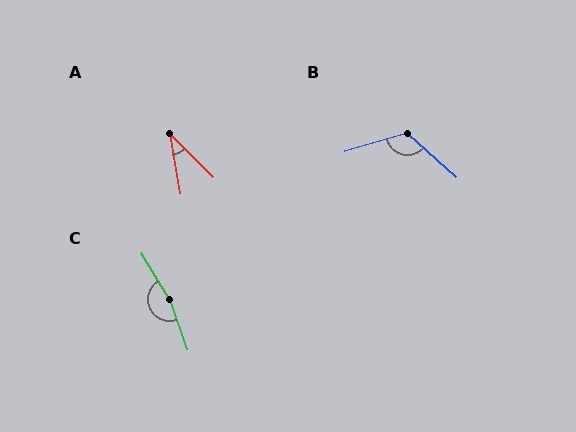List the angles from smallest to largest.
A (36°), B (121°), C (168°).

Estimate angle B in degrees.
Approximately 121 degrees.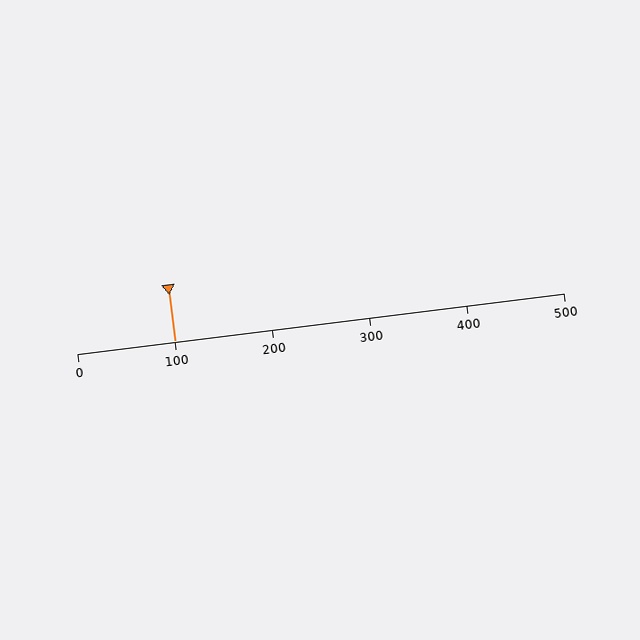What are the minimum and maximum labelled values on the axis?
The axis runs from 0 to 500.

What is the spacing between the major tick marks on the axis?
The major ticks are spaced 100 apart.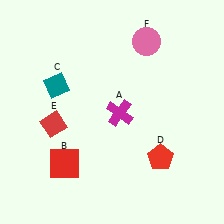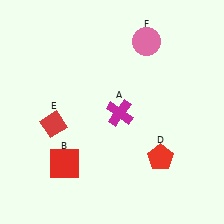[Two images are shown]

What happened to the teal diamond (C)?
The teal diamond (C) was removed in Image 2. It was in the top-left area of Image 1.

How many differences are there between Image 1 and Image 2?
There is 1 difference between the two images.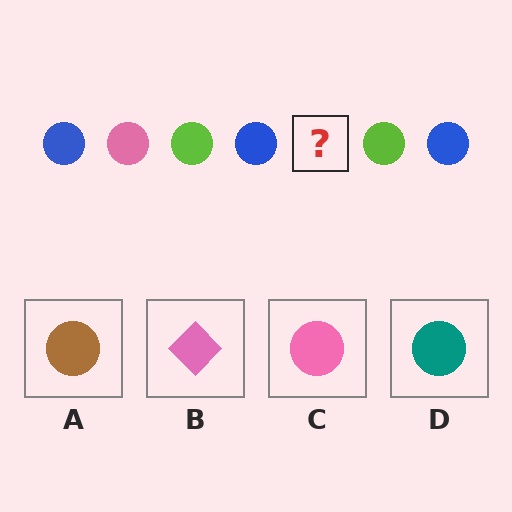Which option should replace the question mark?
Option C.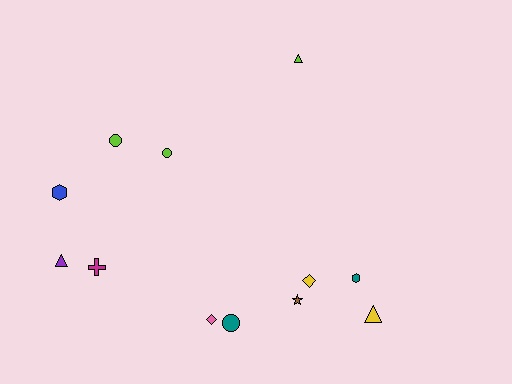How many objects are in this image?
There are 12 objects.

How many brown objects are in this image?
There is 1 brown object.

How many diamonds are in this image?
There are 2 diamonds.